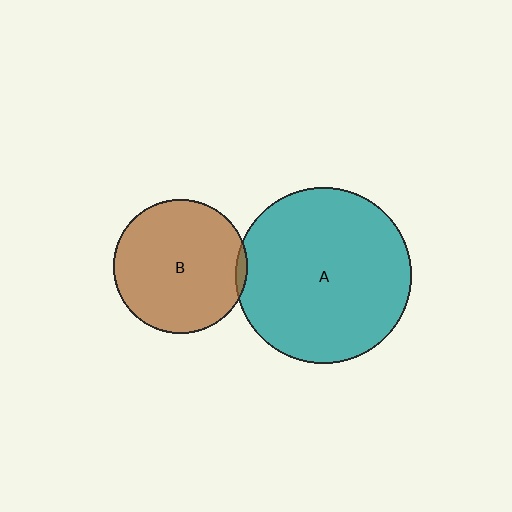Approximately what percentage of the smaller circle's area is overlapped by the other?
Approximately 5%.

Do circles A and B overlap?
Yes.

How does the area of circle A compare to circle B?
Approximately 1.7 times.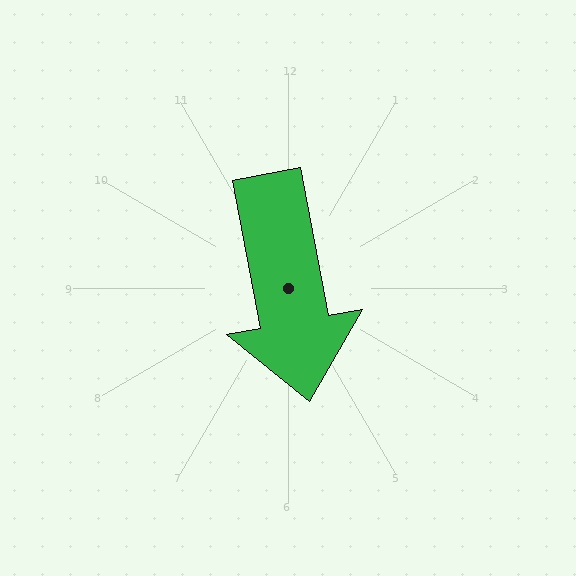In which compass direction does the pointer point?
South.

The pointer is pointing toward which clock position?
Roughly 6 o'clock.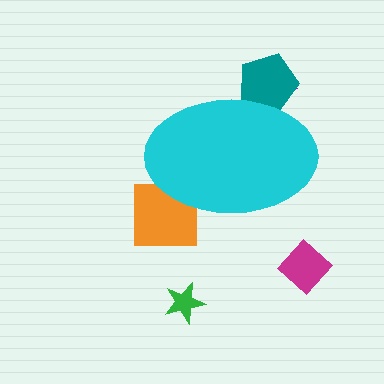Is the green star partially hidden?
No, the green star is fully visible.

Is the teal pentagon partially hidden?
Yes, the teal pentagon is partially hidden behind the cyan ellipse.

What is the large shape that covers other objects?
A cyan ellipse.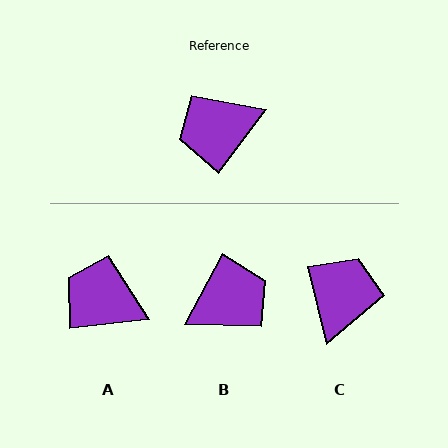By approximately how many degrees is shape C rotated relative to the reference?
Approximately 130 degrees clockwise.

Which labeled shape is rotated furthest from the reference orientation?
B, about 171 degrees away.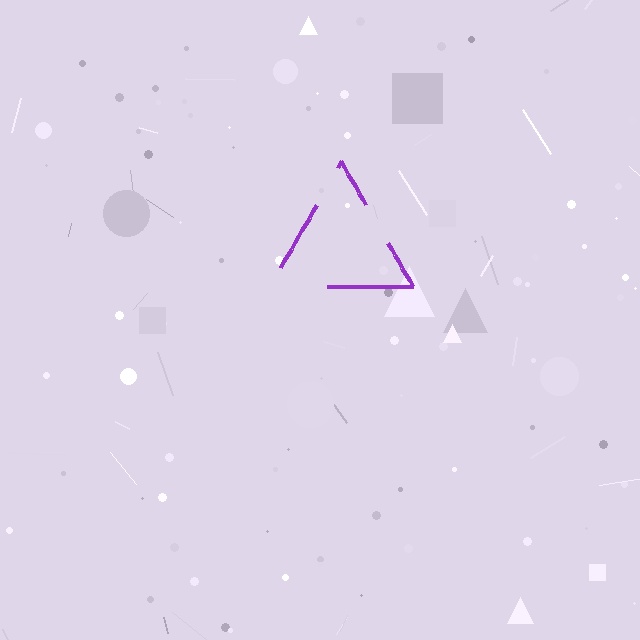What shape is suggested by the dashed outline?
The dashed outline suggests a triangle.